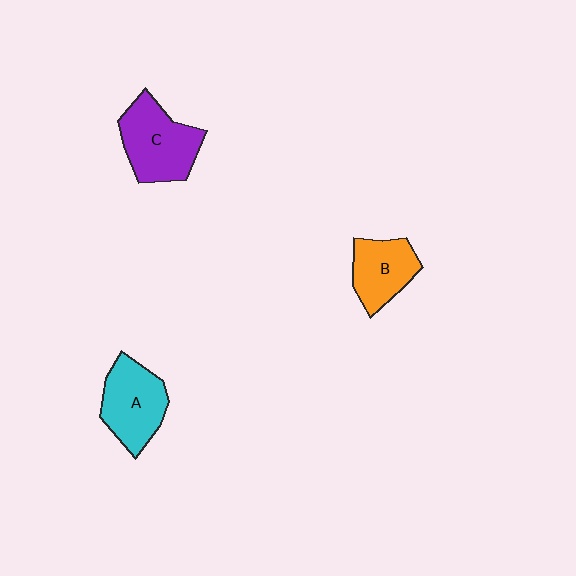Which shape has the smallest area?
Shape B (orange).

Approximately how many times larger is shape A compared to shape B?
Approximately 1.2 times.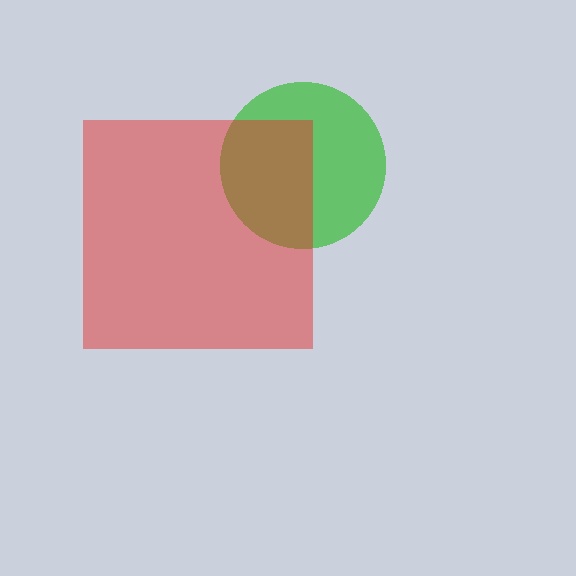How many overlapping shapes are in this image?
There are 2 overlapping shapes in the image.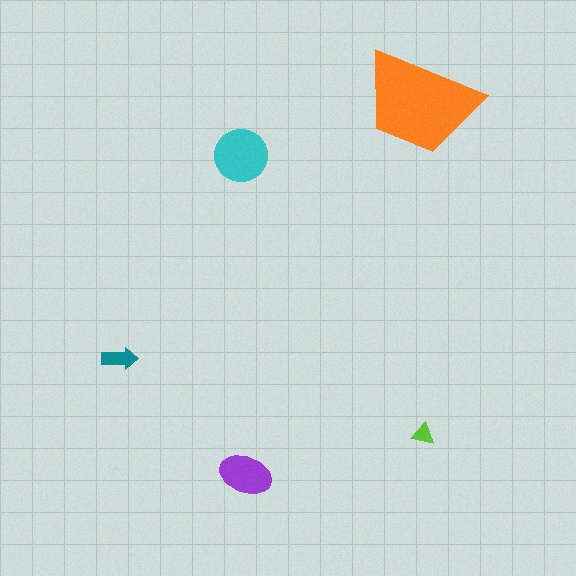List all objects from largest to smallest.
The orange trapezoid, the cyan circle, the purple ellipse, the teal arrow, the lime triangle.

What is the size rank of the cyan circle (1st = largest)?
2nd.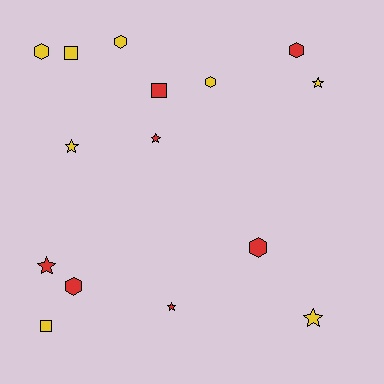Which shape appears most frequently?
Star, with 6 objects.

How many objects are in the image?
There are 15 objects.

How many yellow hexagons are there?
There are 3 yellow hexagons.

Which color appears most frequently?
Yellow, with 8 objects.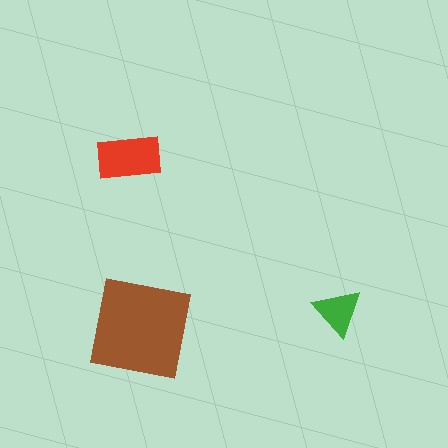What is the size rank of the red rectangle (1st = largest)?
2nd.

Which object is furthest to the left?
The red rectangle is leftmost.